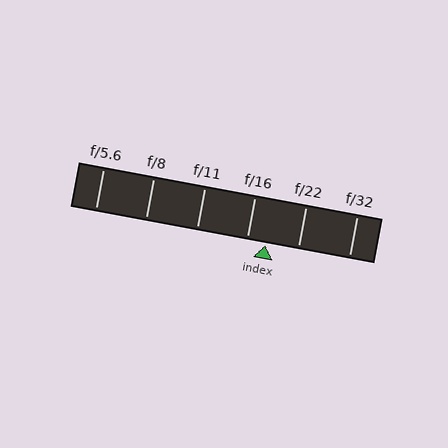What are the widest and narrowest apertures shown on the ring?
The widest aperture shown is f/5.6 and the narrowest is f/32.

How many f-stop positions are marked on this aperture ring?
There are 6 f-stop positions marked.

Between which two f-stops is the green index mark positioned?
The index mark is between f/16 and f/22.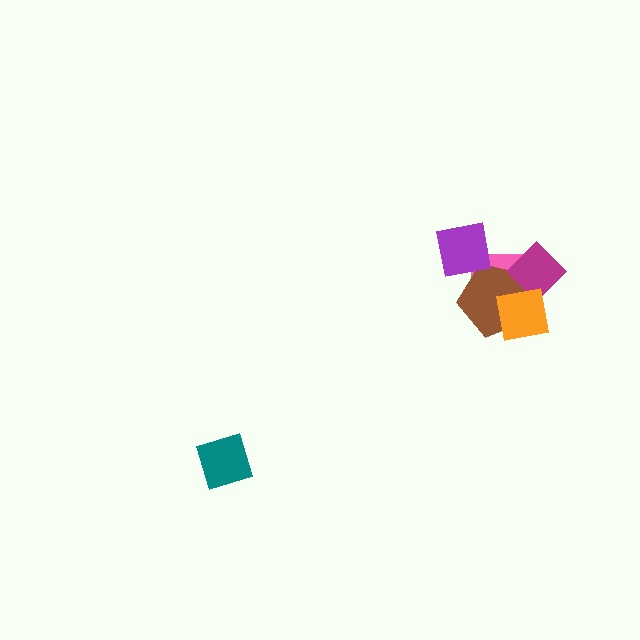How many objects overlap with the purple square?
2 objects overlap with the purple square.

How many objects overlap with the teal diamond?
0 objects overlap with the teal diamond.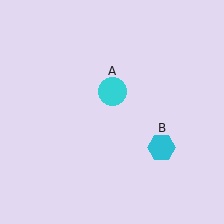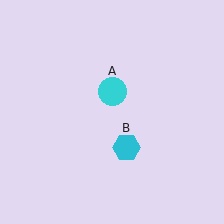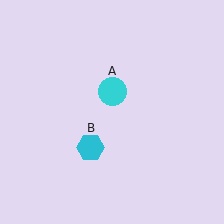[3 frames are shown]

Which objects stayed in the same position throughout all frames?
Cyan circle (object A) remained stationary.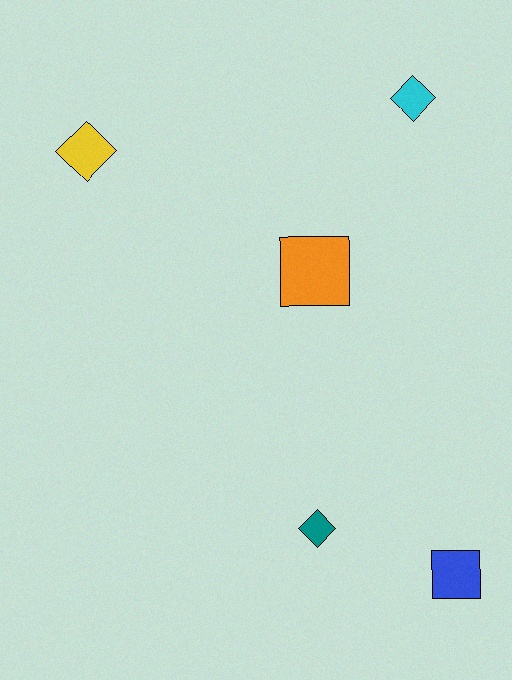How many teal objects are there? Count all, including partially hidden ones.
There is 1 teal object.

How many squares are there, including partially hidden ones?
There are 2 squares.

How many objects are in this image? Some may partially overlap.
There are 5 objects.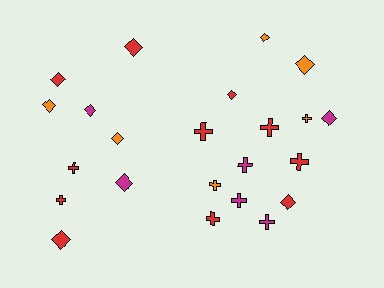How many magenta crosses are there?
There are 3 magenta crosses.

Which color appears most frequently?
Red, with 11 objects.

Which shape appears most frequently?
Diamond, with 12 objects.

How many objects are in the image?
There are 23 objects.